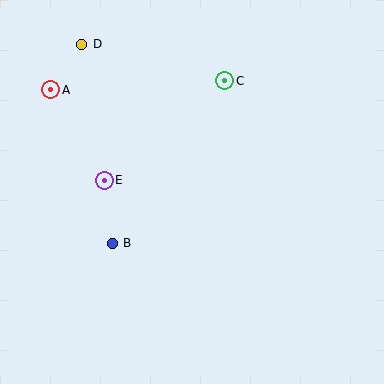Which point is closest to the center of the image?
Point E at (104, 180) is closest to the center.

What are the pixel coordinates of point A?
Point A is at (51, 90).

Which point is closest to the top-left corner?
Point D is closest to the top-left corner.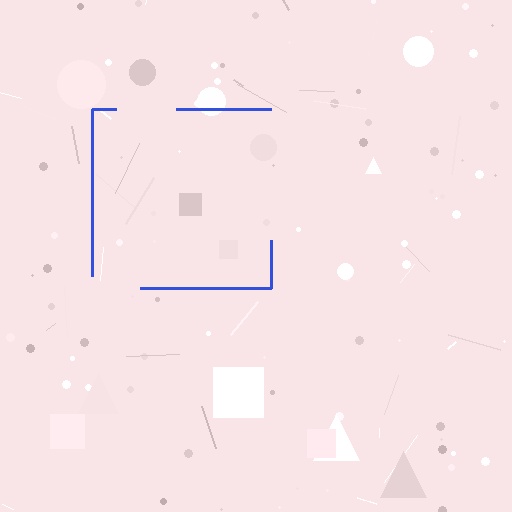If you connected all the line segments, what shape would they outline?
They would outline a square.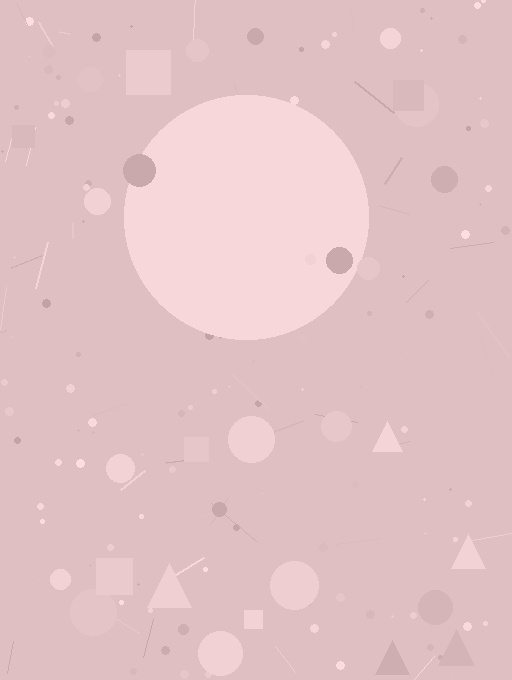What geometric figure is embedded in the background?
A circle is embedded in the background.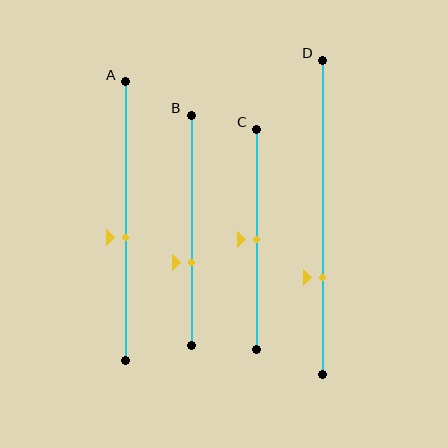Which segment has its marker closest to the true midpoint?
Segment C has its marker closest to the true midpoint.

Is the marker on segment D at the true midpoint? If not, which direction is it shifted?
No, the marker on segment D is shifted downward by about 19% of the segment length.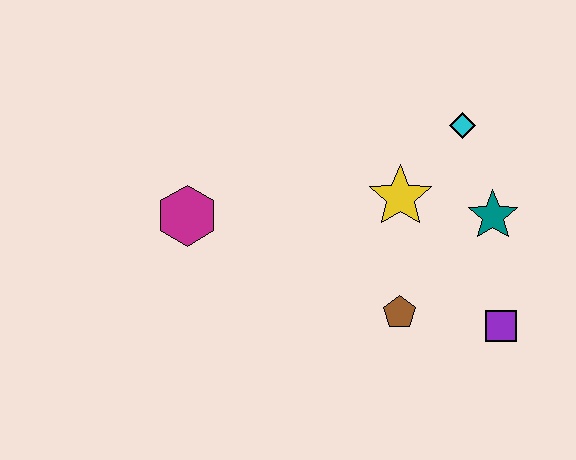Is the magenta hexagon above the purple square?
Yes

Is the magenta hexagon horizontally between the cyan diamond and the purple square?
No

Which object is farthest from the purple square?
The magenta hexagon is farthest from the purple square.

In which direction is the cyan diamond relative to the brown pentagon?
The cyan diamond is above the brown pentagon.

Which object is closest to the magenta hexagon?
The yellow star is closest to the magenta hexagon.